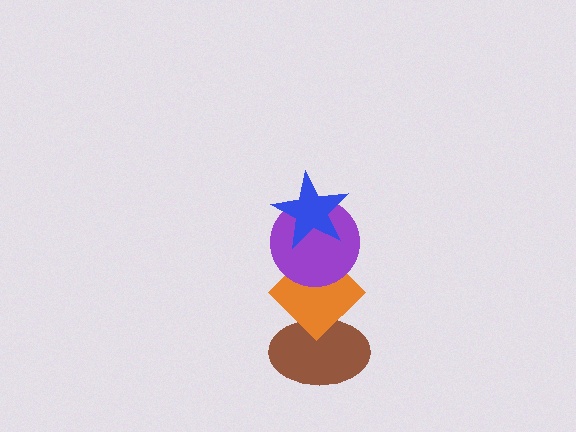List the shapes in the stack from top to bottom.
From top to bottom: the blue star, the purple circle, the orange diamond, the brown ellipse.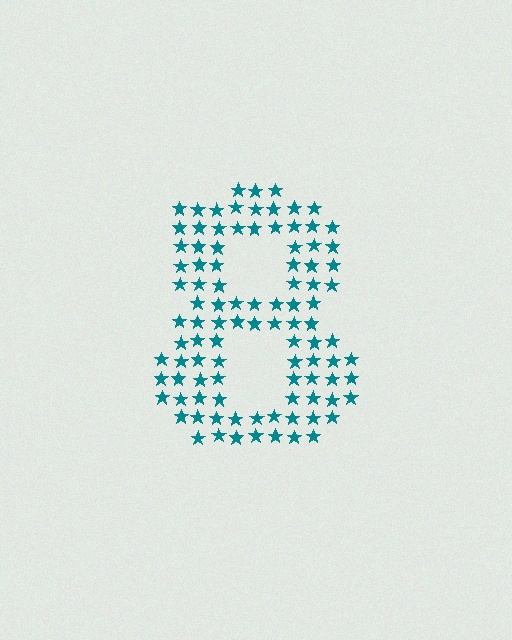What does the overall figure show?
The overall figure shows the digit 8.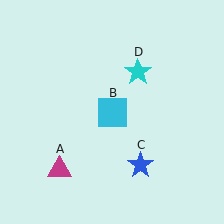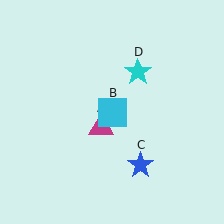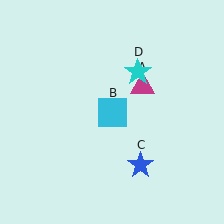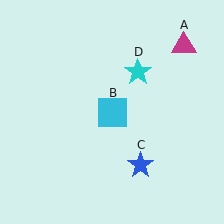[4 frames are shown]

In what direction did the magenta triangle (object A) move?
The magenta triangle (object A) moved up and to the right.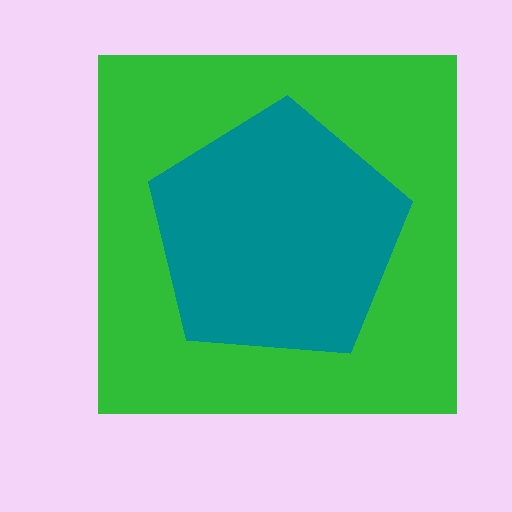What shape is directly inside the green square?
The teal pentagon.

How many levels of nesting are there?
2.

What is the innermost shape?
The teal pentagon.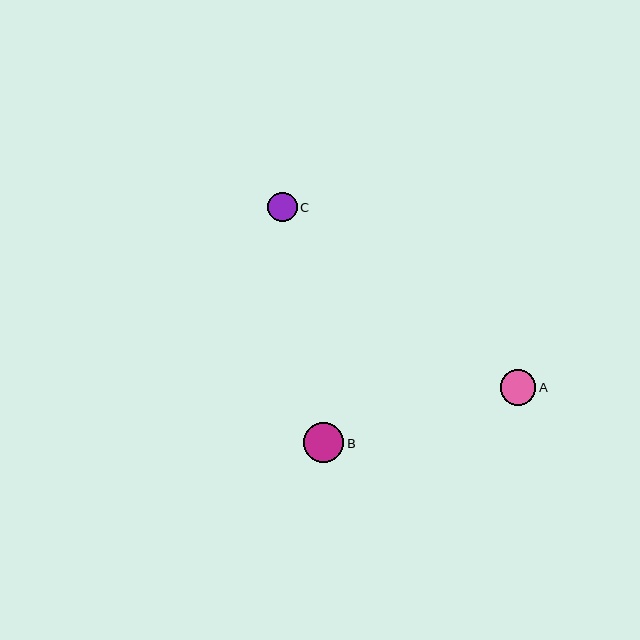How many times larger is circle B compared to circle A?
Circle B is approximately 1.1 times the size of circle A.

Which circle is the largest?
Circle B is the largest with a size of approximately 40 pixels.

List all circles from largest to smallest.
From largest to smallest: B, A, C.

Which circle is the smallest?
Circle C is the smallest with a size of approximately 29 pixels.